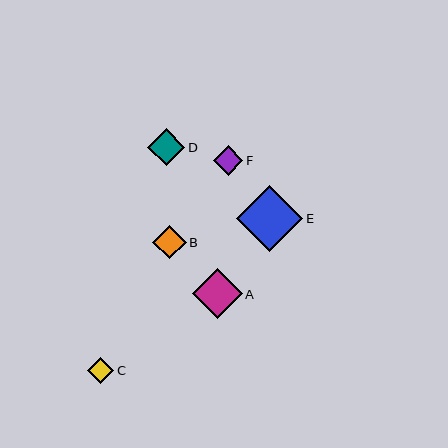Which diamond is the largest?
Diamond E is the largest with a size of approximately 66 pixels.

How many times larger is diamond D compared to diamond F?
Diamond D is approximately 1.2 times the size of diamond F.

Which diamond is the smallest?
Diamond C is the smallest with a size of approximately 26 pixels.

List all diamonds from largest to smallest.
From largest to smallest: E, A, D, B, F, C.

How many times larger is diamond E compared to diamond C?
Diamond E is approximately 2.5 times the size of diamond C.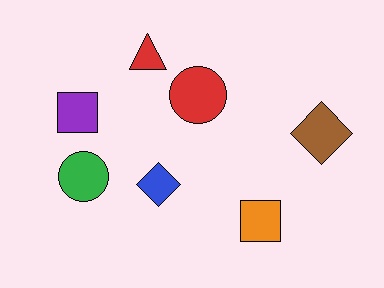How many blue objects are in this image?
There is 1 blue object.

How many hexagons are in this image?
There are no hexagons.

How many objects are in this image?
There are 7 objects.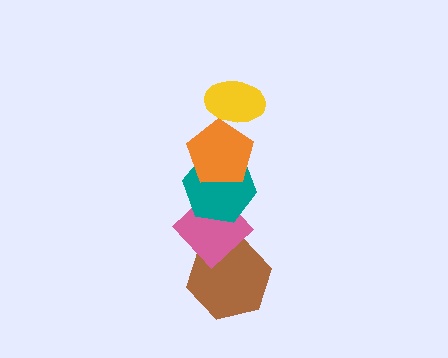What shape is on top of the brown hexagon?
The pink diamond is on top of the brown hexagon.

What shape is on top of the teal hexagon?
The orange pentagon is on top of the teal hexagon.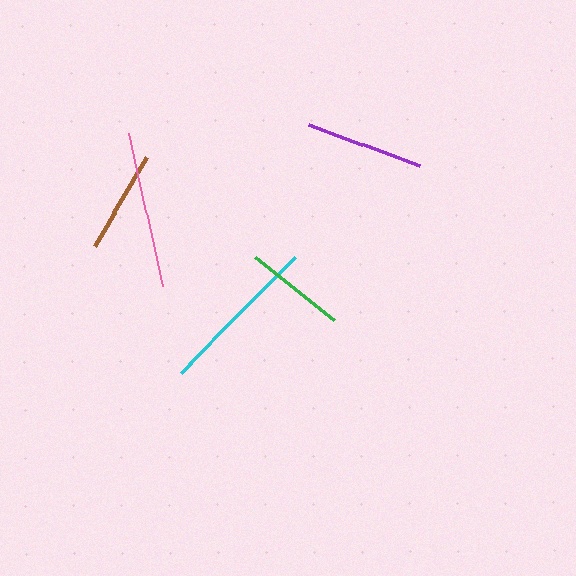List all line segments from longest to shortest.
From longest to shortest: cyan, pink, purple, brown, green.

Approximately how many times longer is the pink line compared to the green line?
The pink line is approximately 1.6 times the length of the green line.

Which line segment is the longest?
The cyan line is the longest at approximately 162 pixels.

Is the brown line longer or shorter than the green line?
The brown line is longer than the green line.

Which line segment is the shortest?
The green line is the shortest at approximately 101 pixels.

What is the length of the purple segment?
The purple segment is approximately 119 pixels long.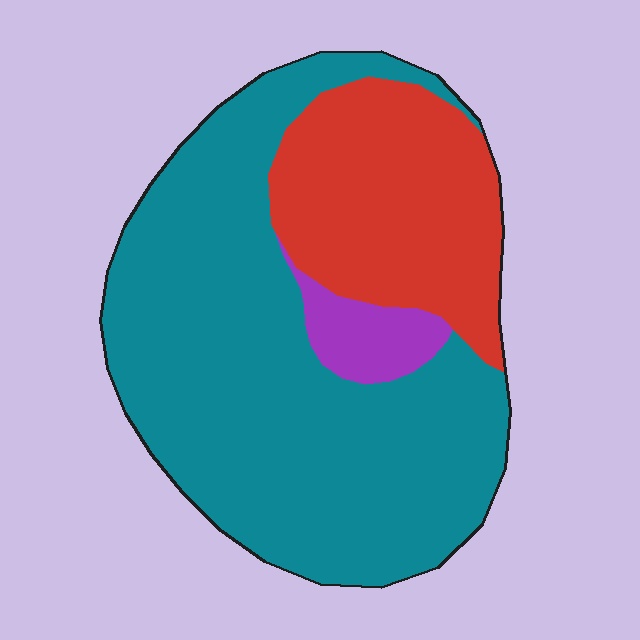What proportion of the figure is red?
Red covers about 25% of the figure.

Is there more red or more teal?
Teal.